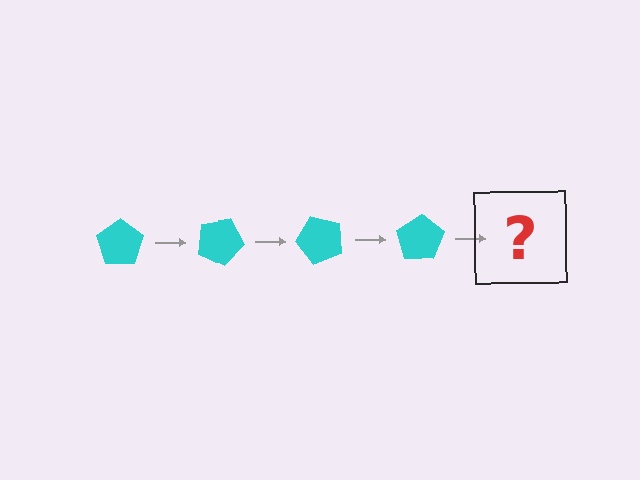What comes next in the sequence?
The next element should be a cyan pentagon rotated 100 degrees.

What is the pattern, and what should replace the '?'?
The pattern is that the pentagon rotates 25 degrees each step. The '?' should be a cyan pentagon rotated 100 degrees.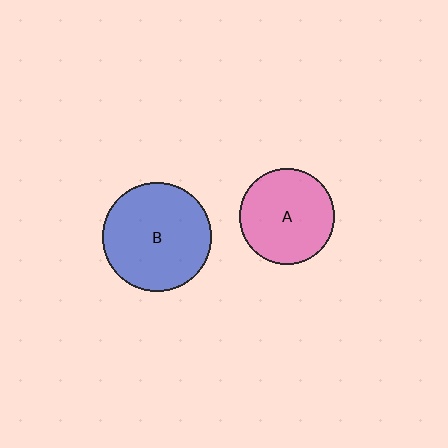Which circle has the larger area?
Circle B (blue).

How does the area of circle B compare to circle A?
Approximately 1.3 times.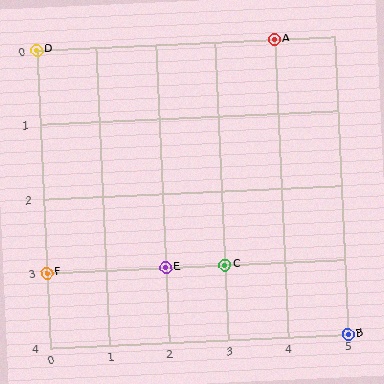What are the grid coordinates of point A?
Point A is at grid coordinates (4, 0).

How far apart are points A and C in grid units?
Points A and C are 1 column and 3 rows apart (about 3.2 grid units diagonally).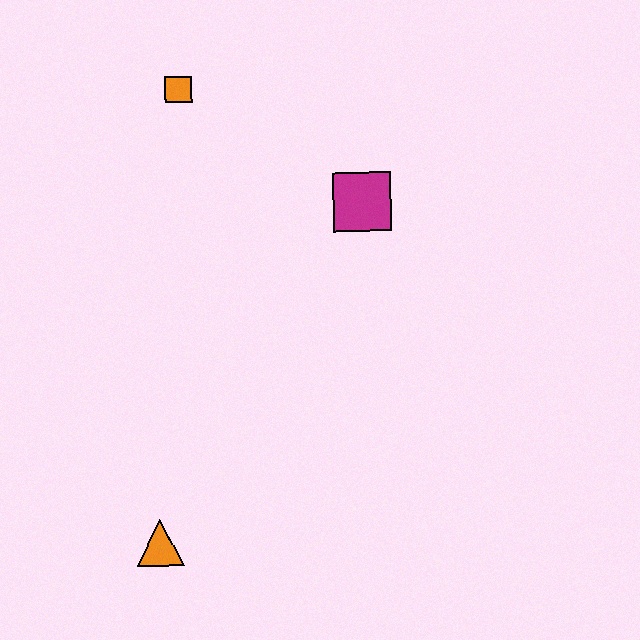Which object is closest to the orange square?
The magenta square is closest to the orange square.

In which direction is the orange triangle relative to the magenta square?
The orange triangle is below the magenta square.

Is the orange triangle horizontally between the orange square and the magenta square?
No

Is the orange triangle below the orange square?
Yes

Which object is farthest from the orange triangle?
The orange square is farthest from the orange triangle.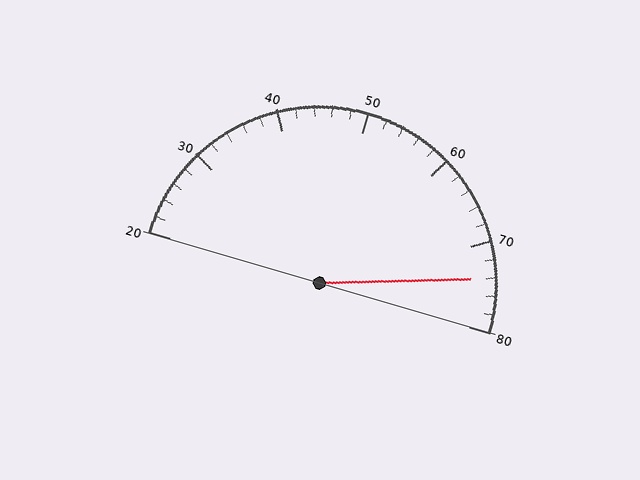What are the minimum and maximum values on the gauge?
The gauge ranges from 20 to 80.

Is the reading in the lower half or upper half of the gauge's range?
The reading is in the upper half of the range (20 to 80).